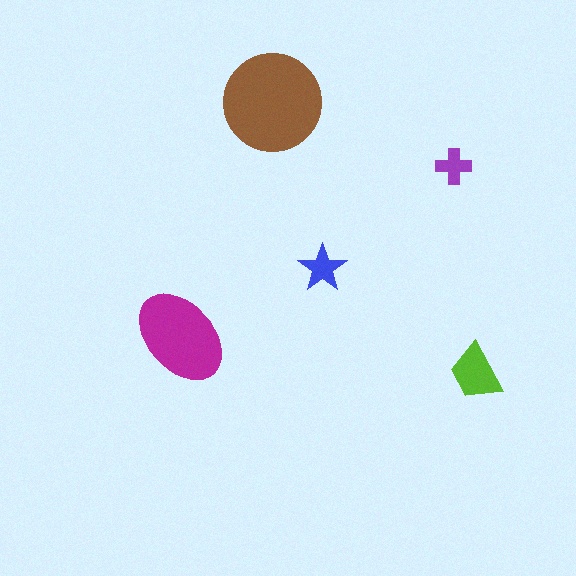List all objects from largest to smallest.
The brown circle, the magenta ellipse, the lime trapezoid, the blue star, the purple cross.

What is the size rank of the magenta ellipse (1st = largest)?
2nd.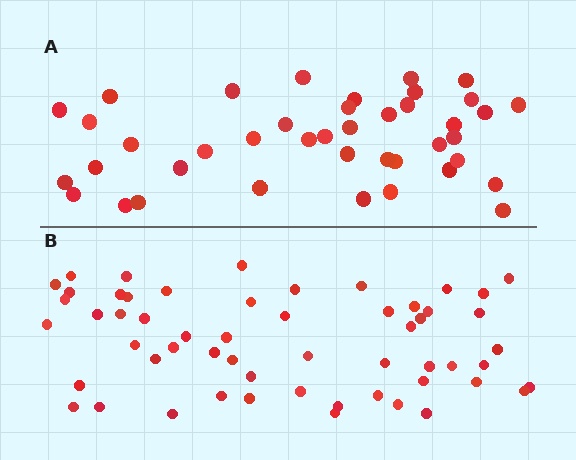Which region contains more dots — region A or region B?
Region B (the bottom region) has more dots.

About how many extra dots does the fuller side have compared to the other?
Region B has approximately 15 more dots than region A.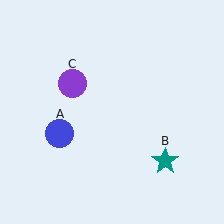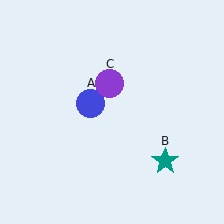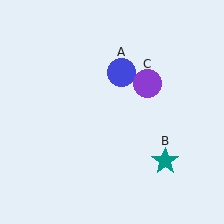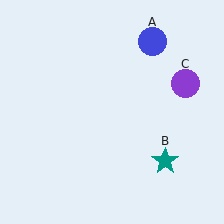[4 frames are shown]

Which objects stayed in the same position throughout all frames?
Teal star (object B) remained stationary.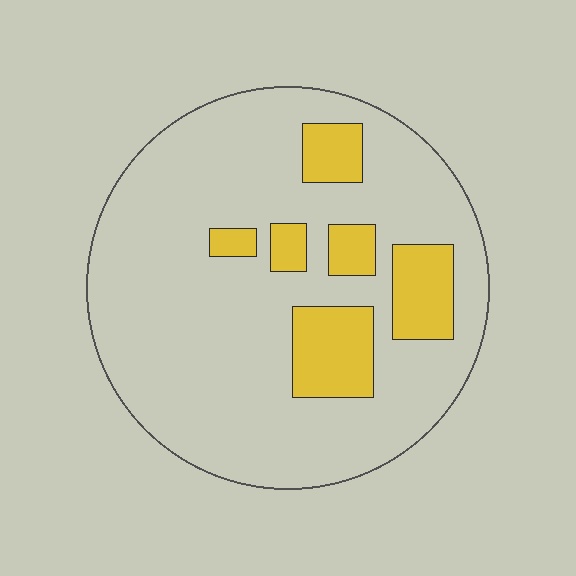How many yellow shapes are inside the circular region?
6.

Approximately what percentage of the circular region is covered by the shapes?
Approximately 20%.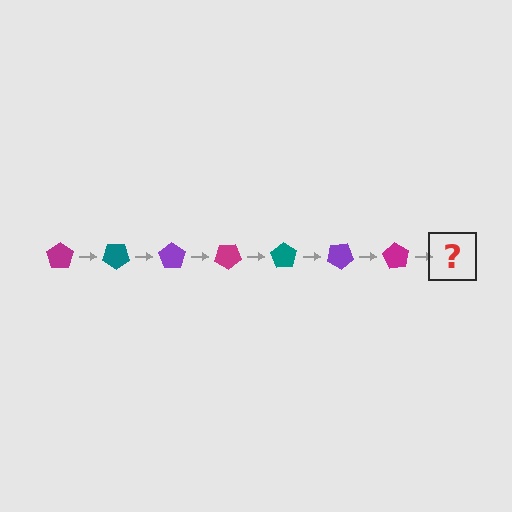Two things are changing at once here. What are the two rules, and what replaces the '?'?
The two rules are that it rotates 35 degrees each step and the color cycles through magenta, teal, and purple. The '?' should be a teal pentagon, rotated 245 degrees from the start.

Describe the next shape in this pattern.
It should be a teal pentagon, rotated 245 degrees from the start.